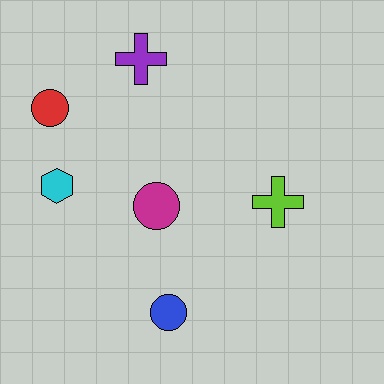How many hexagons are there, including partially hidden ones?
There is 1 hexagon.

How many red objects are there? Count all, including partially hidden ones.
There is 1 red object.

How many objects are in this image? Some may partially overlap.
There are 6 objects.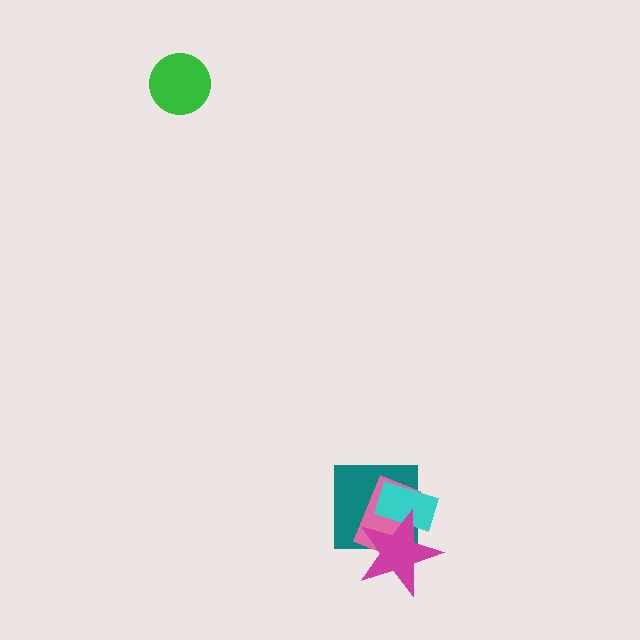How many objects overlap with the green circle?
0 objects overlap with the green circle.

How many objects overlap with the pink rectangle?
3 objects overlap with the pink rectangle.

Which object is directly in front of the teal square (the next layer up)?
The pink rectangle is directly in front of the teal square.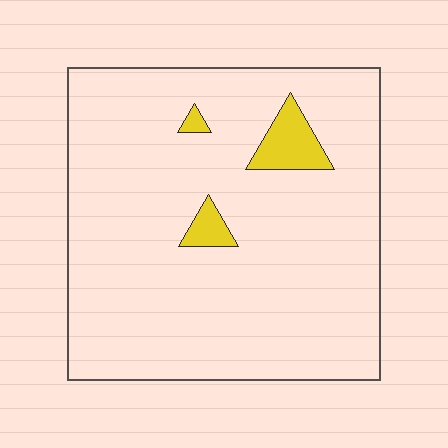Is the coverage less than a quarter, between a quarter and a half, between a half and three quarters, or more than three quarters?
Less than a quarter.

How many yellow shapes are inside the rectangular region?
3.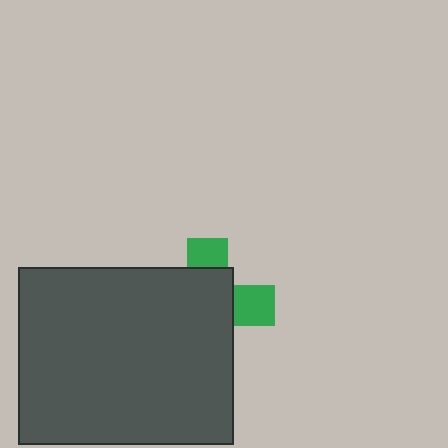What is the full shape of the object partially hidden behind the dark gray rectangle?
The partially hidden object is a green cross.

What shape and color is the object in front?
The object in front is a dark gray rectangle.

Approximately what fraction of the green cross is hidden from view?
Roughly 69% of the green cross is hidden behind the dark gray rectangle.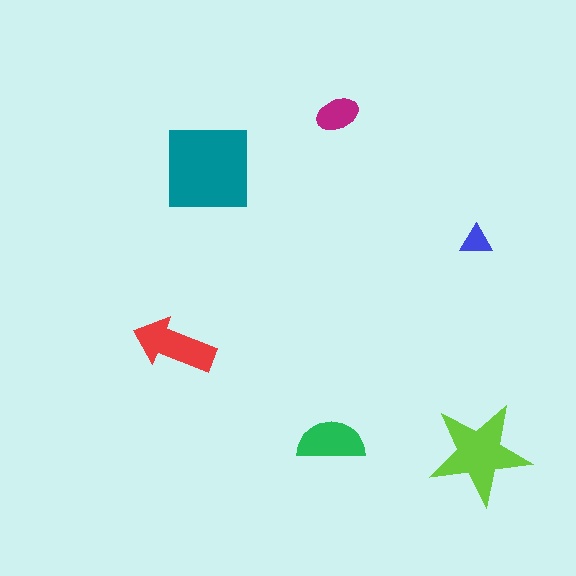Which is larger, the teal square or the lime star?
The teal square.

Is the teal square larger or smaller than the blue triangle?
Larger.